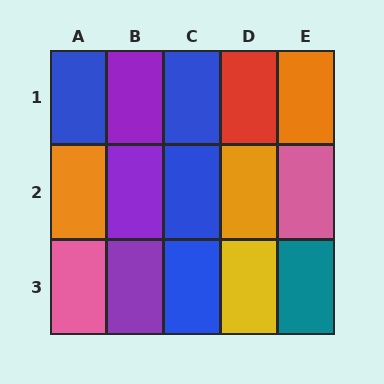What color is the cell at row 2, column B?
Purple.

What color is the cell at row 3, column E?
Teal.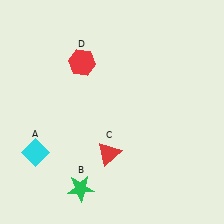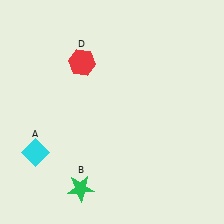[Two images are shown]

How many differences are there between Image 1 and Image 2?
There is 1 difference between the two images.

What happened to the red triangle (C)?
The red triangle (C) was removed in Image 2. It was in the bottom-left area of Image 1.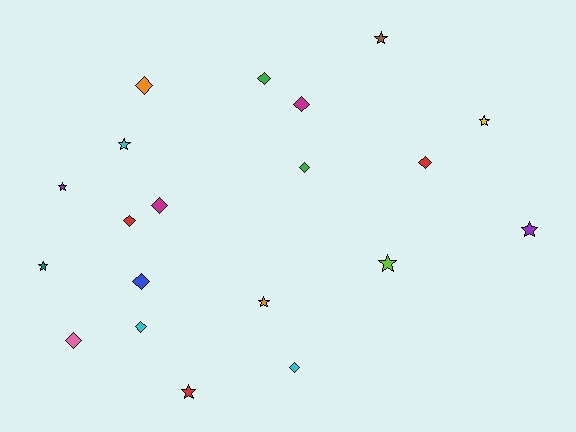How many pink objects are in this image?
There is 1 pink object.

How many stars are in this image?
There are 9 stars.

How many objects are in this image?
There are 20 objects.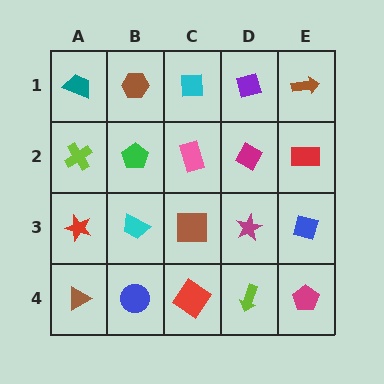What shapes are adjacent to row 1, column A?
A lime cross (row 2, column A), a brown hexagon (row 1, column B).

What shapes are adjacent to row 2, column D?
A purple diamond (row 1, column D), a magenta star (row 3, column D), a pink rectangle (row 2, column C), a red rectangle (row 2, column E).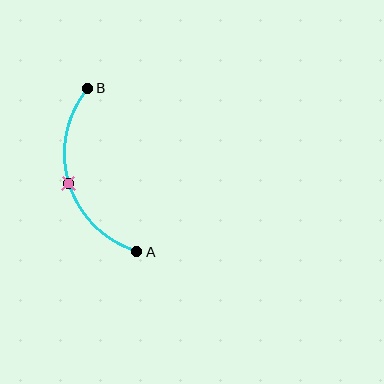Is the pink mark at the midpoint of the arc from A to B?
Yes. The pink mark lies on the arc at equal arc-length from both A and B — it is the arc midpoint.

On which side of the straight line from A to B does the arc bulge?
The arc bulges to the left of the straight line connecting A and B.